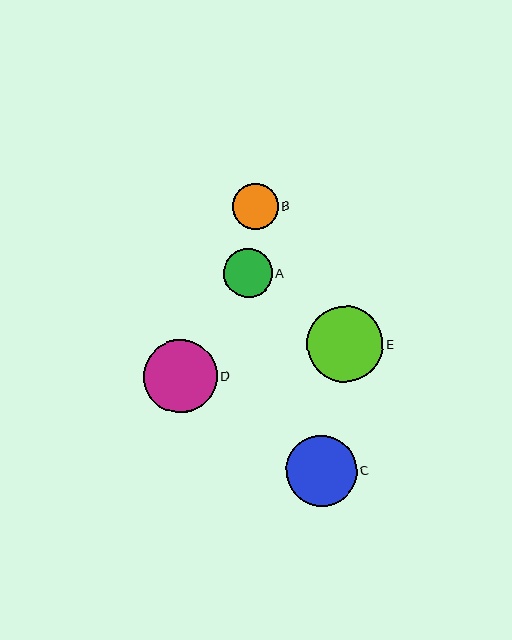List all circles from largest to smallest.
From largest to smallest: E, D, C, A, B.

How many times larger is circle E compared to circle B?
Circle E is approximately 1.7 times the size of circle B.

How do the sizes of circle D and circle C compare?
Circle D and circle C are approximately the same size.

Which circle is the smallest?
Circle B is the smallest with a size of approximately 46 pixels.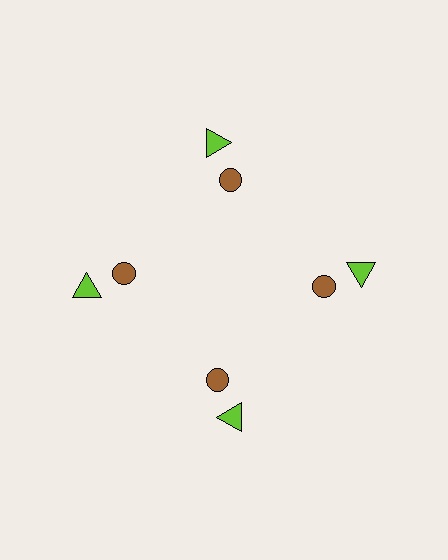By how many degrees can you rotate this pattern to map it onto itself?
The pattern maps onto itself every 90 degrees of rotation.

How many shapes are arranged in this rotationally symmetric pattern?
There are 8 shapes, arranged in 4 groups of 2.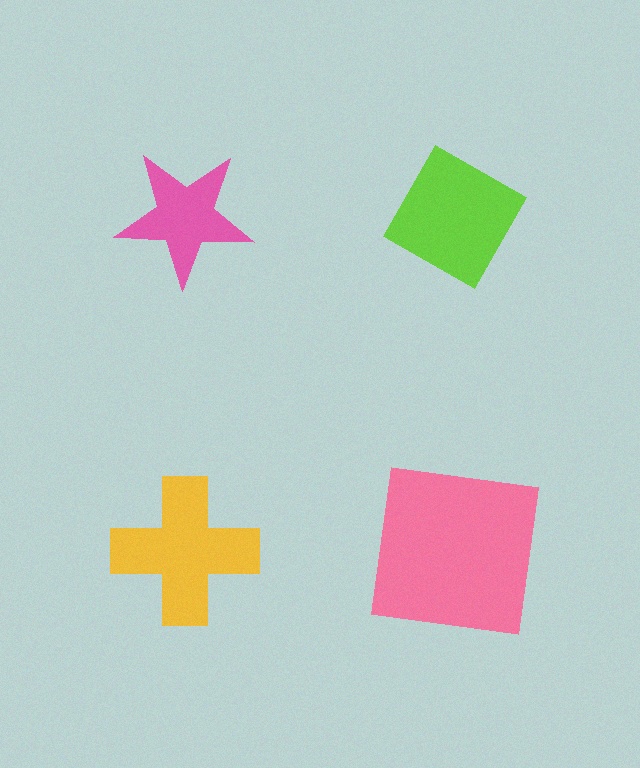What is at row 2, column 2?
A pink square.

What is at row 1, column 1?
A pink star.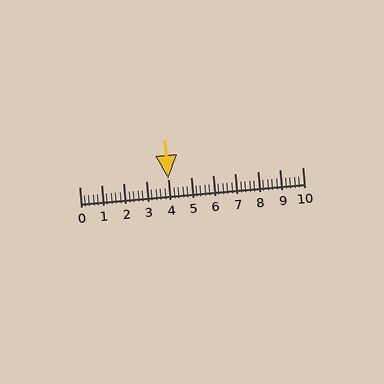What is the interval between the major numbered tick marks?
The major tick marks are spaced 1 units apart.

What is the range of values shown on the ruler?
The ruler shows values from 0 to 10.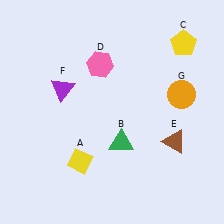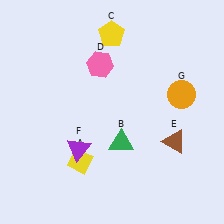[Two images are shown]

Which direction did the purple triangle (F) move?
The purple triangle (F) moved down.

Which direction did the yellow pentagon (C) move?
The yellow pentagon (C) moved left.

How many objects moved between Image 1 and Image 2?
2 objects moved between the two images.